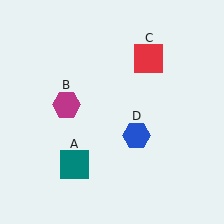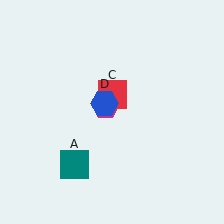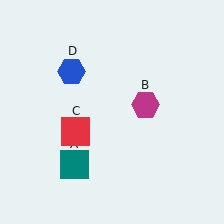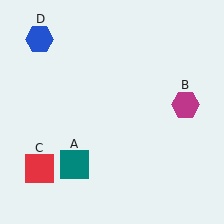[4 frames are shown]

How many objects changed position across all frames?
3 objects changed position: magenta hexagon (object B), red square (object C), blue hexagon (object D).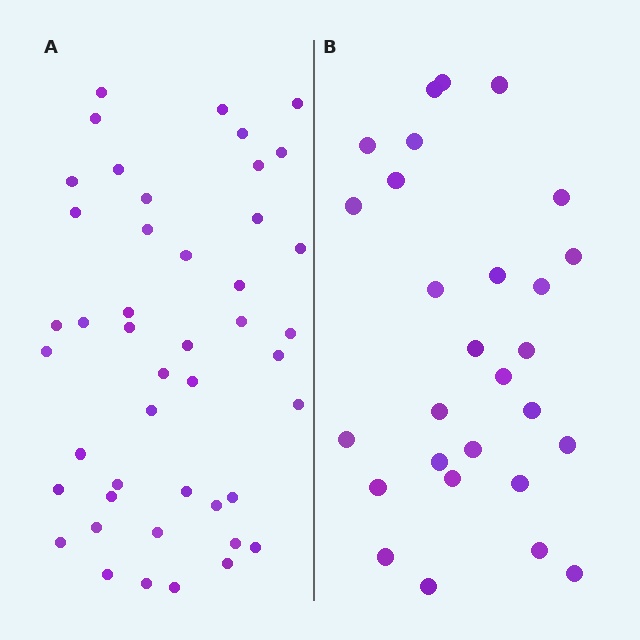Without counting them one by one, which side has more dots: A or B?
Region A (the left region) has more dots.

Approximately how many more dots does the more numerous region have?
Region A has approximately 15 more dots than region B.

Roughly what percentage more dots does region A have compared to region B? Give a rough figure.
About 60% more.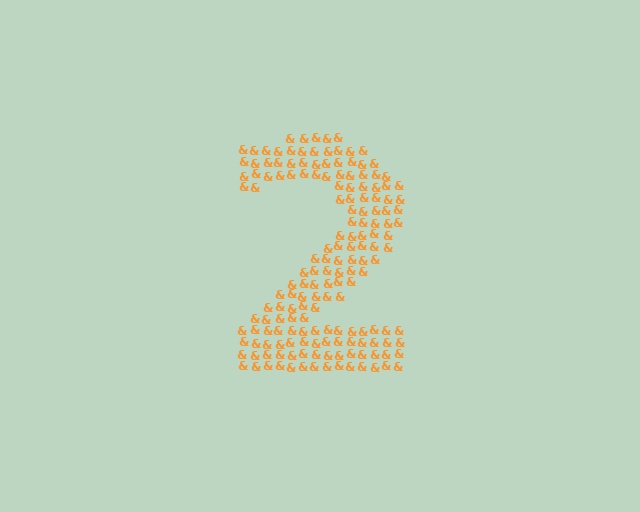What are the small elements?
The small elements are ampersands.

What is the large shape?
The large shape is the digit 2.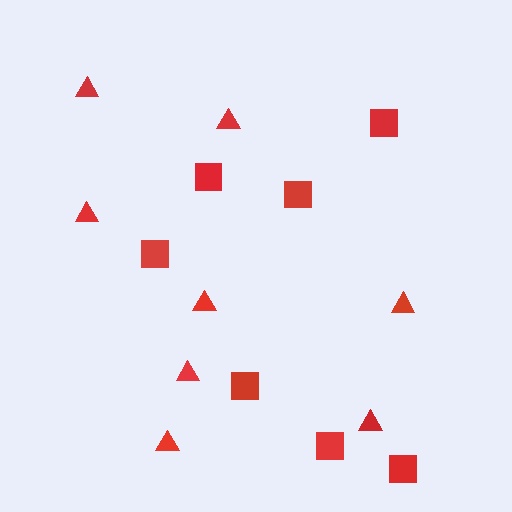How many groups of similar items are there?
There are 2 groups: one group of triangles (8) and one group of squares (7).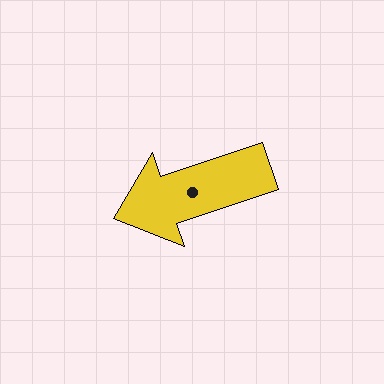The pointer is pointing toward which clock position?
Roughly 8 o'clock.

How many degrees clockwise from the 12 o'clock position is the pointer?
Approximately 251 degrees.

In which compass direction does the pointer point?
West.